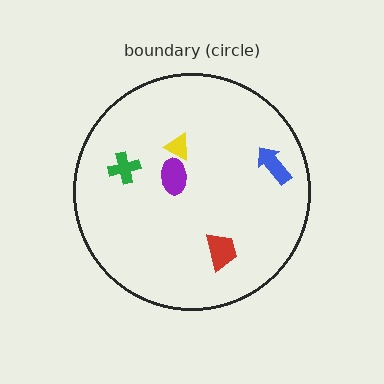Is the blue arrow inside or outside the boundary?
Inside.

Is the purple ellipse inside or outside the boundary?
Inside.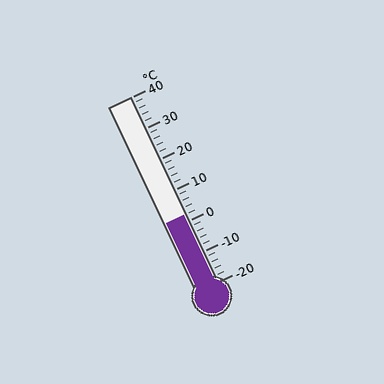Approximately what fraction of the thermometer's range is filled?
The thermometer is filled to approximately 35% of its range.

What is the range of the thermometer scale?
The thermometer scale ranges from -20°C to 40°C.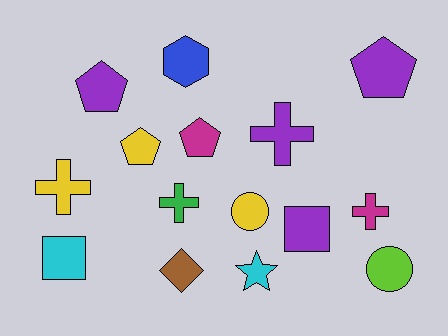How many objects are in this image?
There are 15 objects.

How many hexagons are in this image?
There is 1 hexagon.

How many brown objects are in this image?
There is 1 brown object.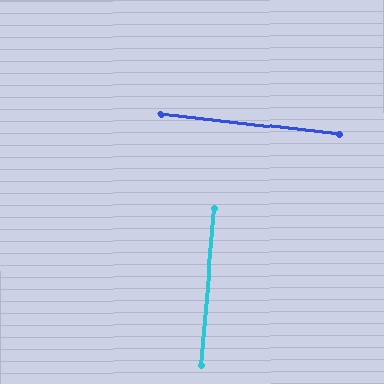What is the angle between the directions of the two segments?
Approximately 88 degrees.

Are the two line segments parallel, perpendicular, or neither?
Perpendicular — they meet at approximately 88°.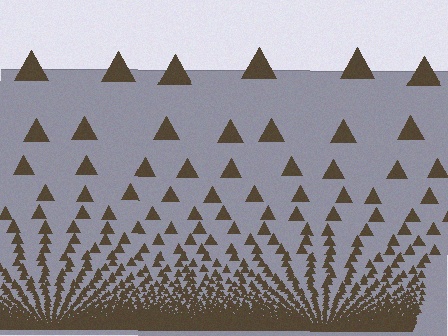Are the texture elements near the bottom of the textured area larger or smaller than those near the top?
Smaller. The gradient is inverted — elements near the bottom are smaller and denser.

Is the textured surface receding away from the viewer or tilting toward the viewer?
The surface appears to tilt toward the viewer. Texture elements get larger and sparser toward the top.